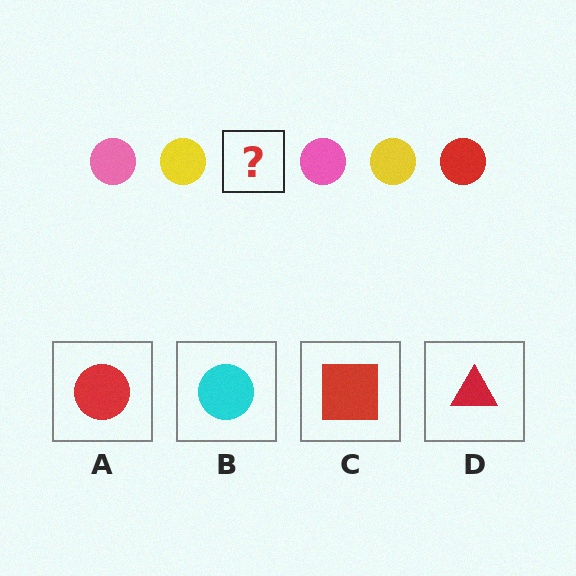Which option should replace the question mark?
Option A.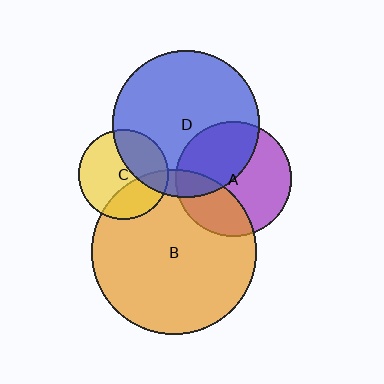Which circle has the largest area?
Circle B (orange).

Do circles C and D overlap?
Yes.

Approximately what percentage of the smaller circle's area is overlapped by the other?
Approximately 35%.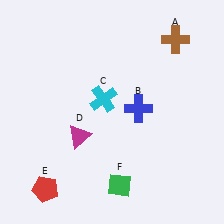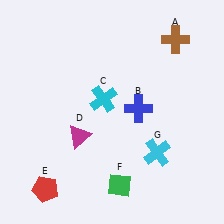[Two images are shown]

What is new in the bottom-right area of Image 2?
A cyan cross (G) was added in the bottom-right area of Image 2.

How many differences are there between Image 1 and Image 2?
There is 1 difference between the two images.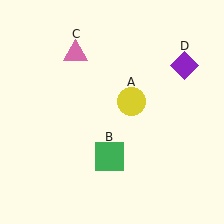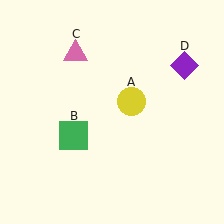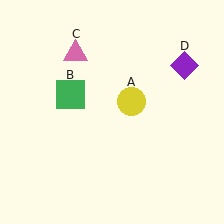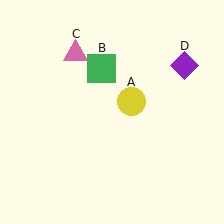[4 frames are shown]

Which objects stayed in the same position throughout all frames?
Yellow circle (object A) and pink triangle (object C) and purple diamond (object D) remained stationary.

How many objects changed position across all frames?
1 object changed position: green square (object B).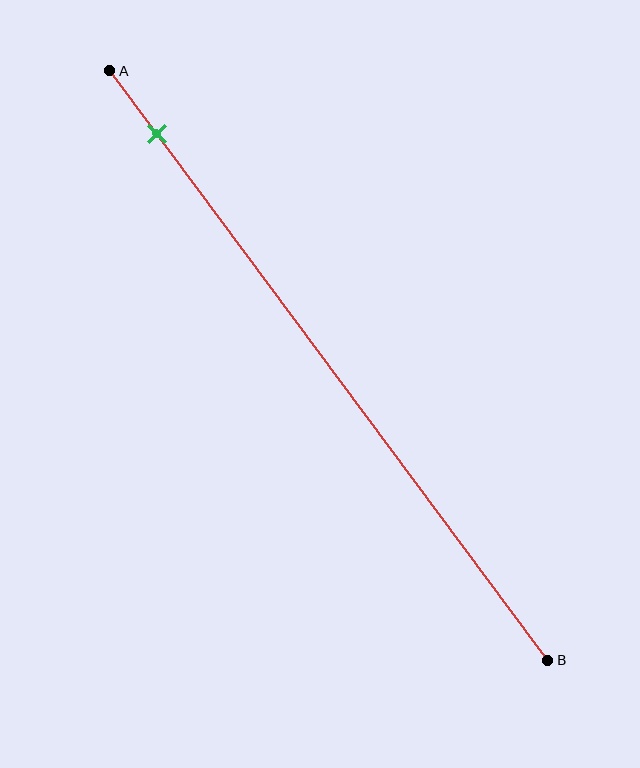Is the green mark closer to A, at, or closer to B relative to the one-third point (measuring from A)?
The green mark is closer to point A than the one-third point of segment AB.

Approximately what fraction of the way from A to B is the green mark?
The green mark is approximately 10% of the way from A to B.